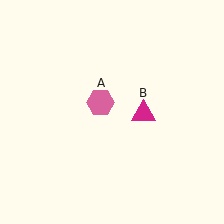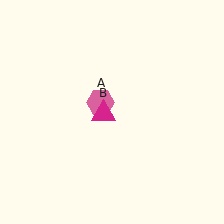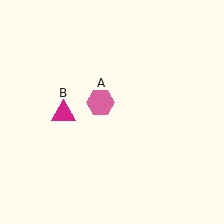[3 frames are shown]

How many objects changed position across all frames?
1 object changed position: magenta triangle (object B).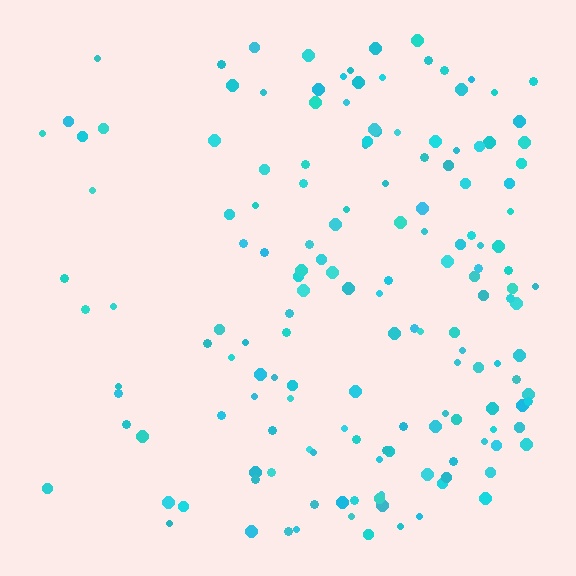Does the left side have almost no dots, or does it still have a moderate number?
Still a moderate number, just noticeably fewer than the right.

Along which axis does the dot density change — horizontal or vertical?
Horizontal.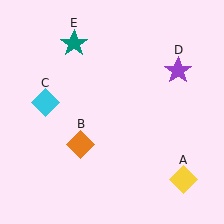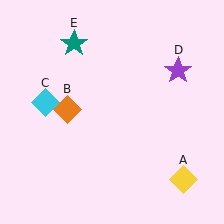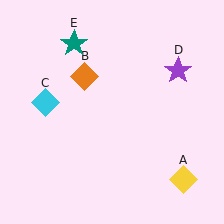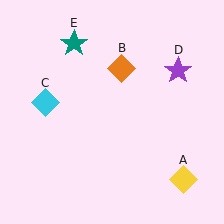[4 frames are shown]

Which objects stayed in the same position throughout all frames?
Yellow diamond (object A) and cyan diamond (object C) and purple star (object D) and teal star (object E) remained stationary.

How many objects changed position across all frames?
1 object changed position: orange diamond (object B).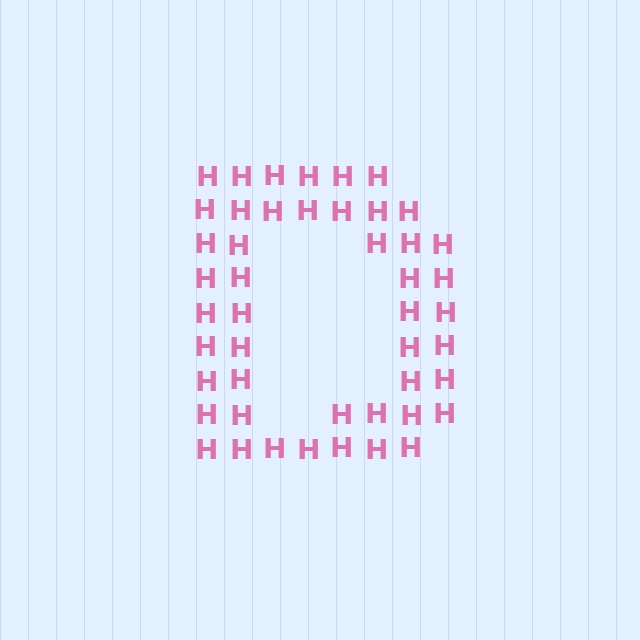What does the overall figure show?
The overall figure shows the letter D.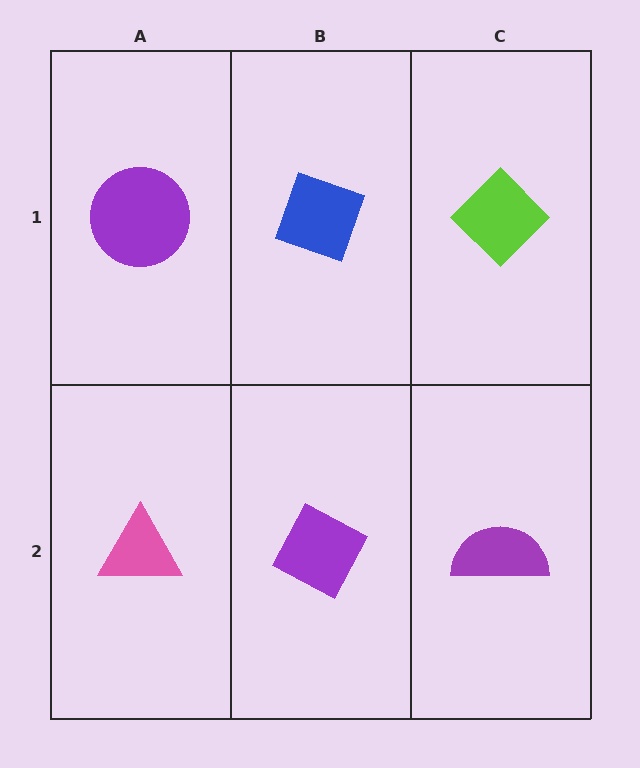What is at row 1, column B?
A blue diamond.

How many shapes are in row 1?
3 shapes.